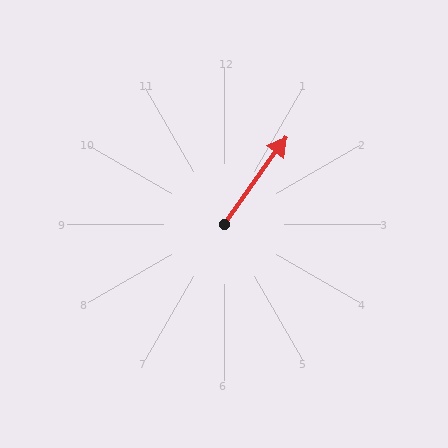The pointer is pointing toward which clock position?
Roughly 1 o'clock.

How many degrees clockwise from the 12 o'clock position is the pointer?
Approximately 35 degrees.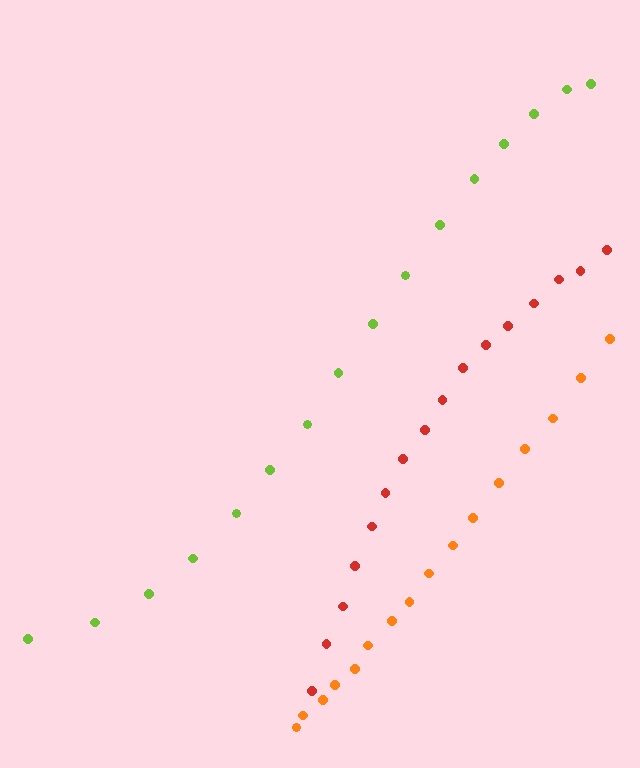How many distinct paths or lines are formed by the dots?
There are 3 distinct paths.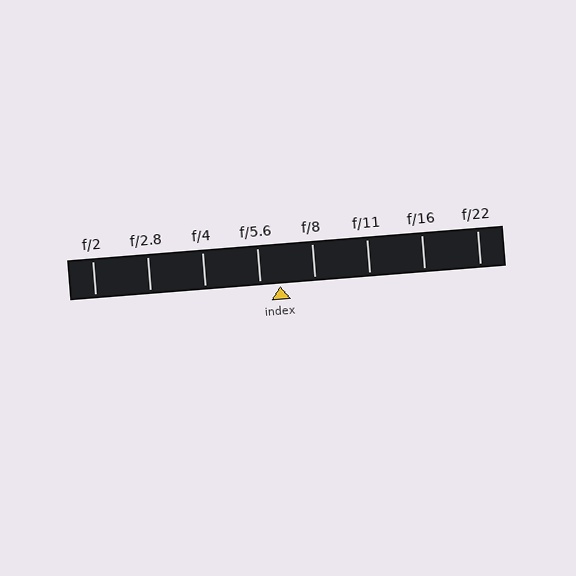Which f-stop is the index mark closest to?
The index mark is closest to f/5.6.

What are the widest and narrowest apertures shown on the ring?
The widest aperture shown is f/2 and the narrowest is f/22.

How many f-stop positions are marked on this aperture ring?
There are 8 f-stop positions marked.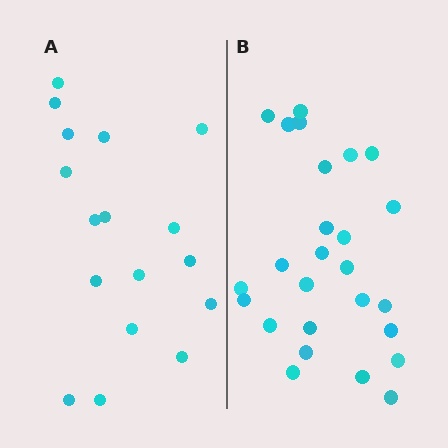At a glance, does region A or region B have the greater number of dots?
Region B (the right region) has more dots.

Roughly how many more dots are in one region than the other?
Region B has roughly 8 or so more dots than region A.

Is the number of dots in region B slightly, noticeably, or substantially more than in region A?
Region B has substantially more. The ratio is roughly 1.5 to 1.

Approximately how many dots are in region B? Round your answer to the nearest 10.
About 30 dots. (The exact count is 26, which rounds to 30.)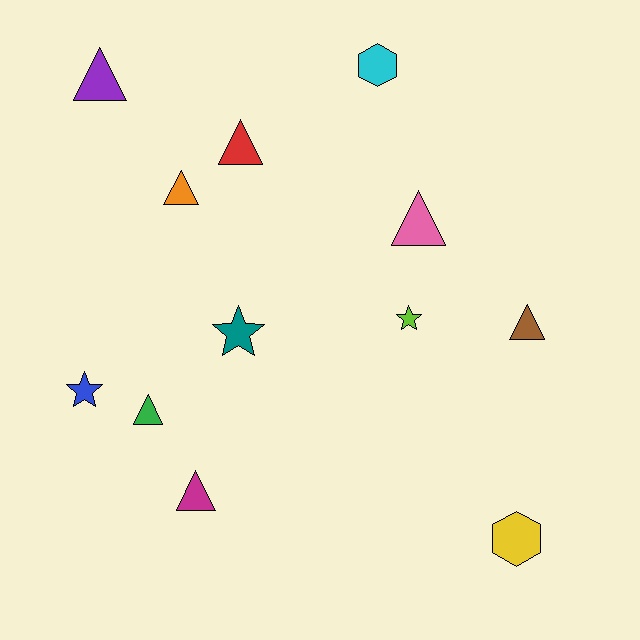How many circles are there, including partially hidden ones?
There are no circles.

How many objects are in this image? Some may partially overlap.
There are 12 objects.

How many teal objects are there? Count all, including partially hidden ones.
There is 1 teal object.